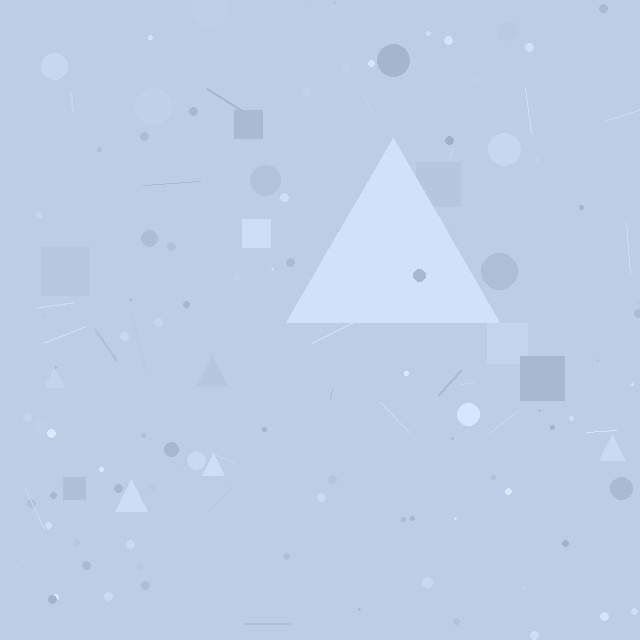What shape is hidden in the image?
A triangle is hidden in the image.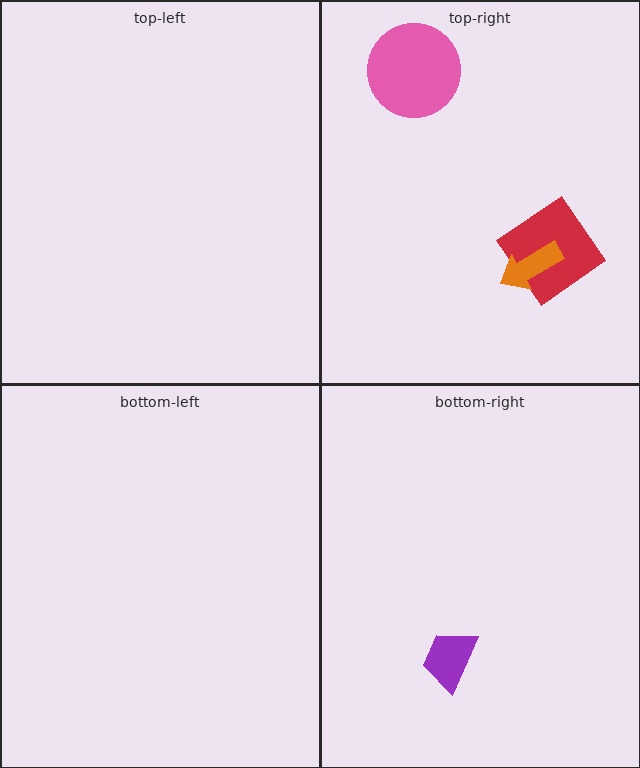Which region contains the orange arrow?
The top-right region.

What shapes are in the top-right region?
The pink circle, the red diamond, the orange arrow.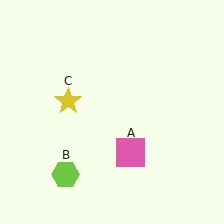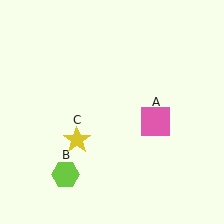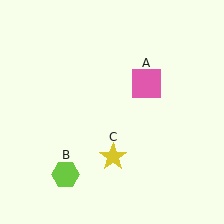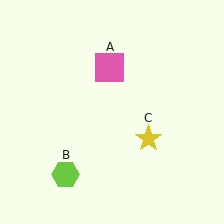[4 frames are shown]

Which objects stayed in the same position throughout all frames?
Lime hexagon (object B) remained stationary.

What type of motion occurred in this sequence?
The pink square (object A), yellow star (object C) rotated counterclockwise around the center of the scene.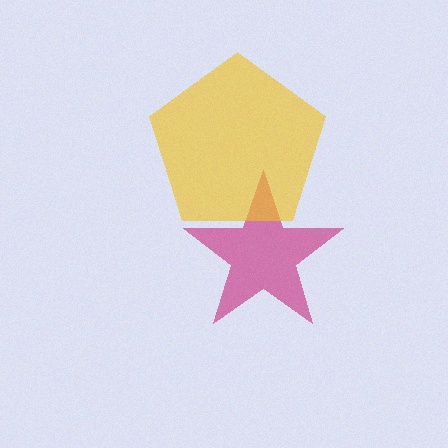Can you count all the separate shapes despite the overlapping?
Yes, there are 2 separate shapes.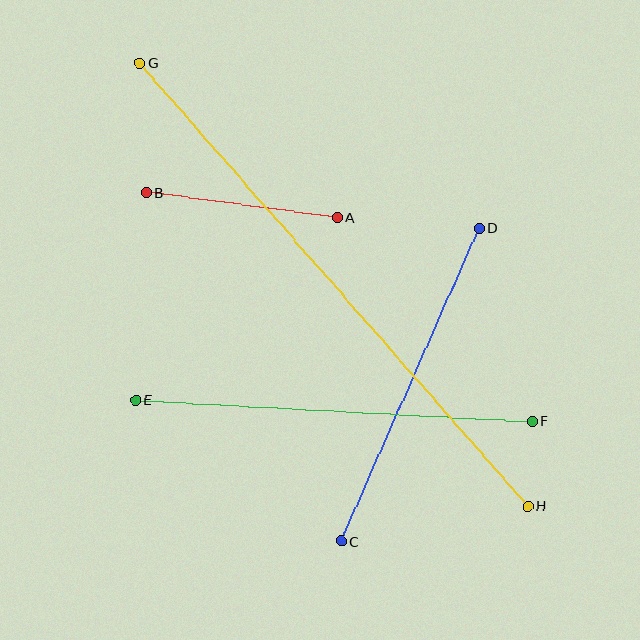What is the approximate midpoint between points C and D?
The midpoint is at approximately (410, 385) pixels.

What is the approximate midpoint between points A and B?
The midpoint is at approximately (242, 205) pixels.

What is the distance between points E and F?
The distance is approximately 397 pixels.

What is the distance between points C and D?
The distance is approximately 342 pixels.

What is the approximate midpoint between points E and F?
The midpoint is at approximately (334, 411) pixels.